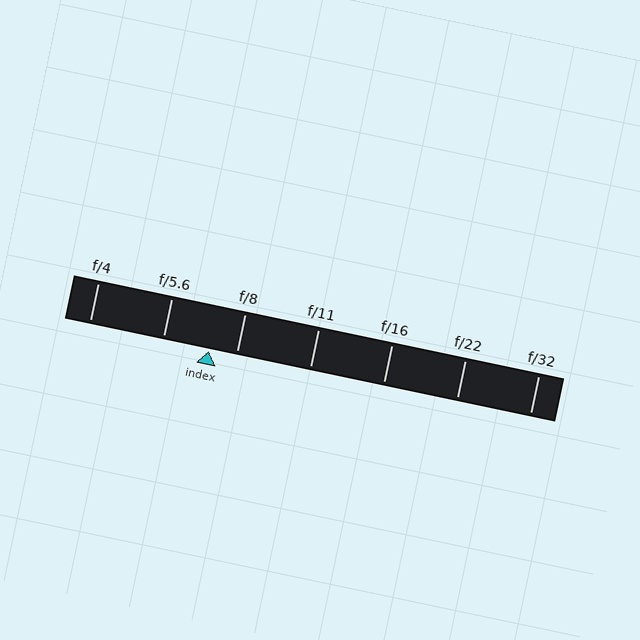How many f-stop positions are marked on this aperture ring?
There are 7 f-stop positions marked.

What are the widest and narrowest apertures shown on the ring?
The widest aperture shown is f/4 and the narrowest is f/32.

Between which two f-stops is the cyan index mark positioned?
The index mark is between f/5.6 and f/8.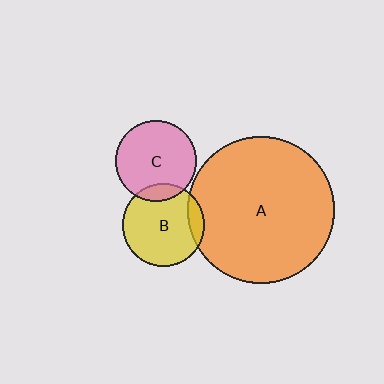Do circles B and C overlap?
Yes.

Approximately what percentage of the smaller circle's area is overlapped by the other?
Approximately 10%.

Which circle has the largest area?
Circle A (orange).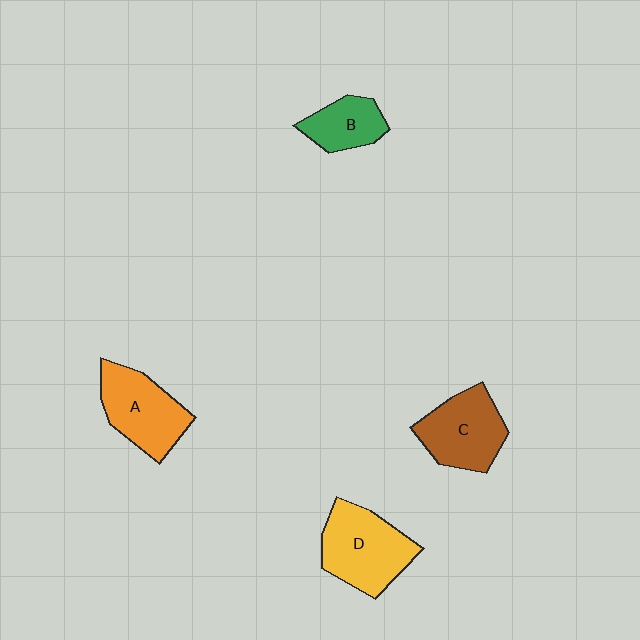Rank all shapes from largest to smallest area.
From largest to smallest: D (yellow), A (orange), C (brown), B (green).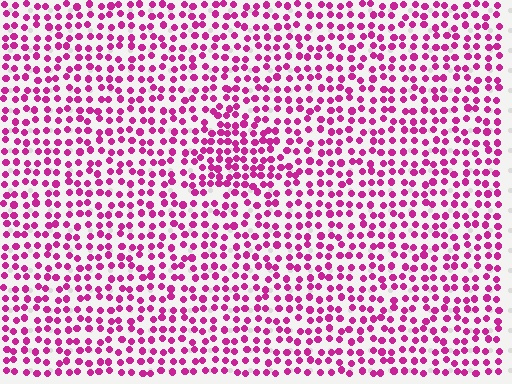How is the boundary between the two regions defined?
The boundary is defined by a change in element density (approximately 1.5x ratio). All elements are the same color, size, and shape.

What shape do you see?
I see a triangle.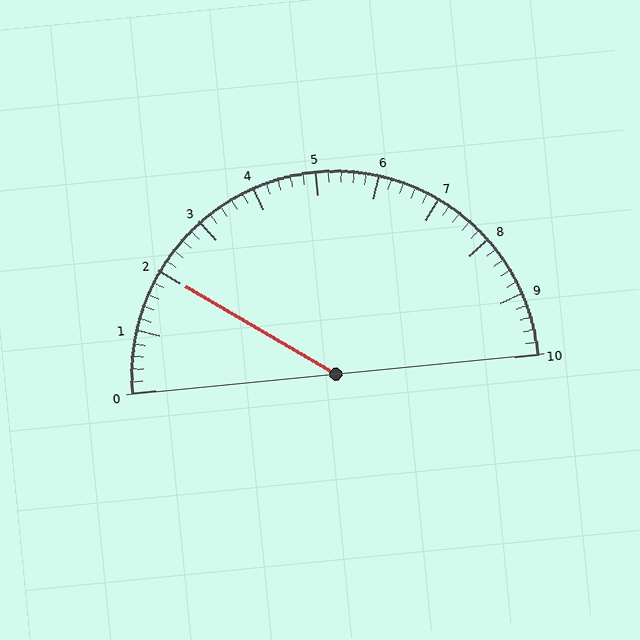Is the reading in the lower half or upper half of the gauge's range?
The reading is in the lower half of the range (0 to 10).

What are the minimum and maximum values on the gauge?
The gauge ranges from 0 to 10.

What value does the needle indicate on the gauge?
The needle indicates approximately 2.0.